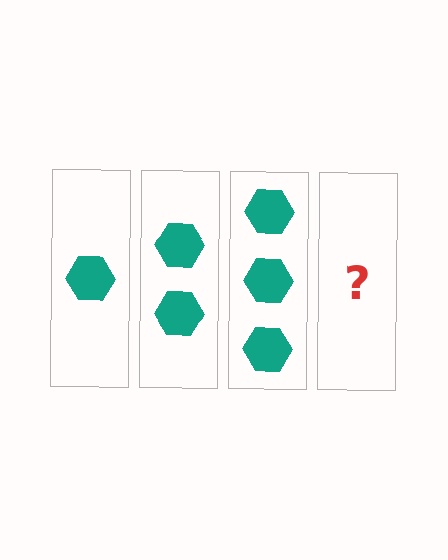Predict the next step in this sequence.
The next step is 4 hexagons.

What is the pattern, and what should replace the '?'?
The pattern is that each step adds one more hexagon. The '?' should be 4 hexagons.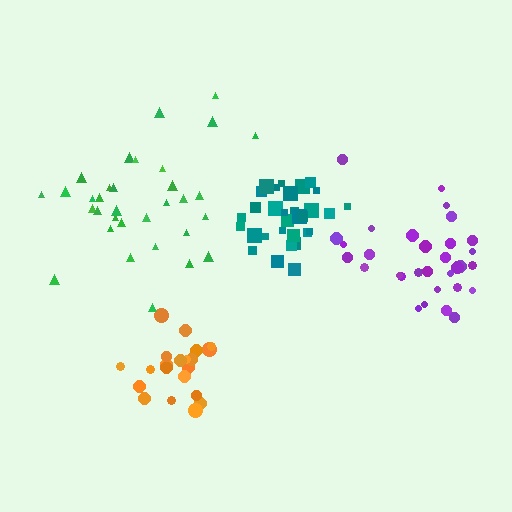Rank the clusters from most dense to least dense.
teal, orange, purple, green.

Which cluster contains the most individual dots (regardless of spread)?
Green (33).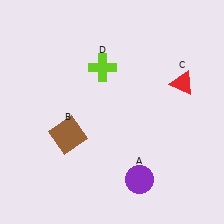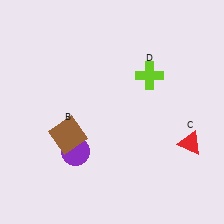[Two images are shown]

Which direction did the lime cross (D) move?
The lime cross (D) moved right.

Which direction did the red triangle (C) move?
The red triangle (C) moved down.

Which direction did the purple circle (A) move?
The purple circle (A) moved left.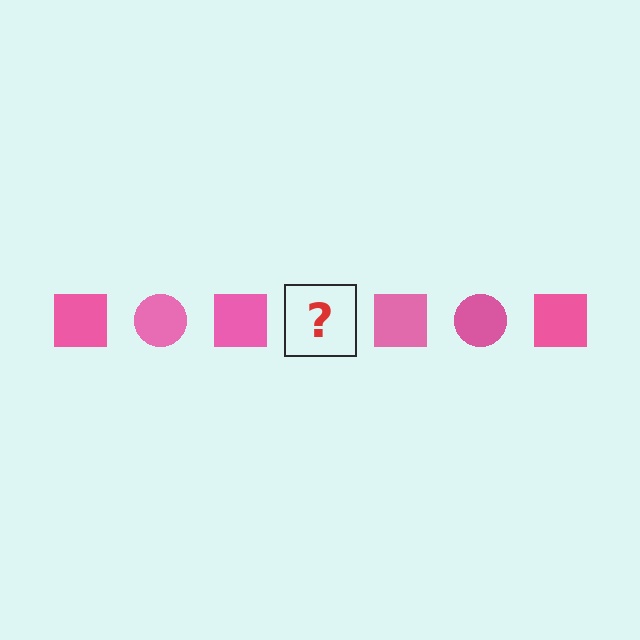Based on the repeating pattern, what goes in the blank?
The blank should be a pink circle.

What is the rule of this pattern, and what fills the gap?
The rule is that the pattern cycles through square, circle shapes in pink. The gap should be filled with a pink circle.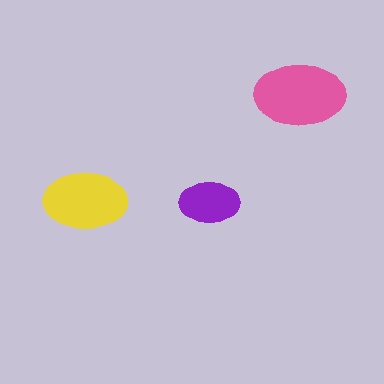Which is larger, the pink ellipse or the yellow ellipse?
The pink one.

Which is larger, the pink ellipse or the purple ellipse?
The pink one.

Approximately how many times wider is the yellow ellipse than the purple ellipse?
About 1.5 times wider.